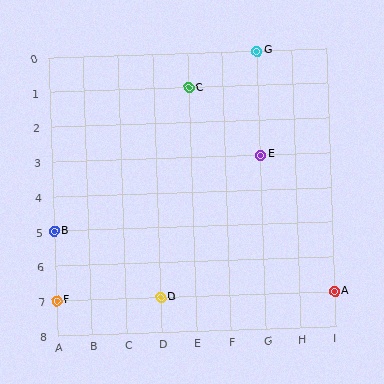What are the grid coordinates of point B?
Point B is at grid coordinates (A, 5).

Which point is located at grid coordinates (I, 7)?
Point A is at (I, 7).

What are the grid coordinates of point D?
Point D is at grid coordinates (D, 7).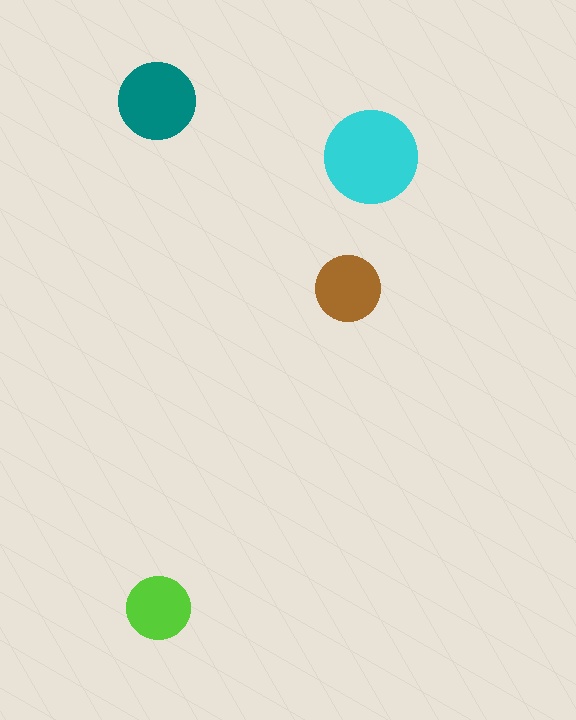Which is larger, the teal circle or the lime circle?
The teal one.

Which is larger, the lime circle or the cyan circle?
The cyan one.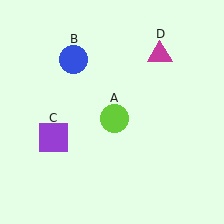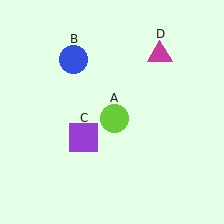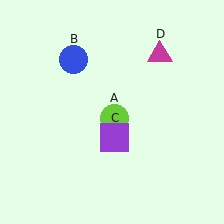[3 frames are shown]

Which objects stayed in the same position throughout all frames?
Lime circle (object A) and blue circle (object B) and magenta triangle (object D) remained stationary.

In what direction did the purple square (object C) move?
The purple square (object C) moved right.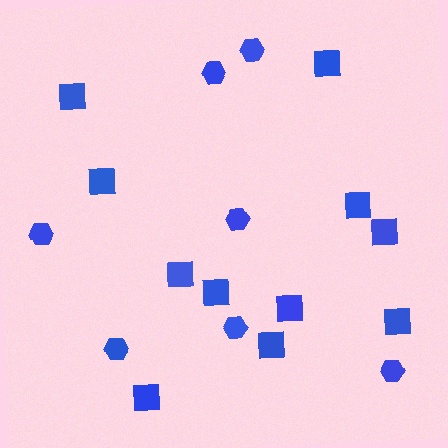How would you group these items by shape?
There are 2 groups: one group of squares (11) and one group of hexagons (7).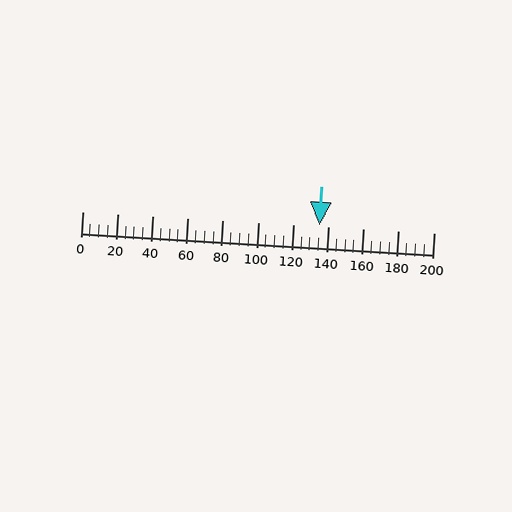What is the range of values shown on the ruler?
The ruler shows values from 0 to 200.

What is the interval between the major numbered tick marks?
The major tick marks are spaced 20 units apart.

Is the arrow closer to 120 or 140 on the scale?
The arrow is closer to 140.